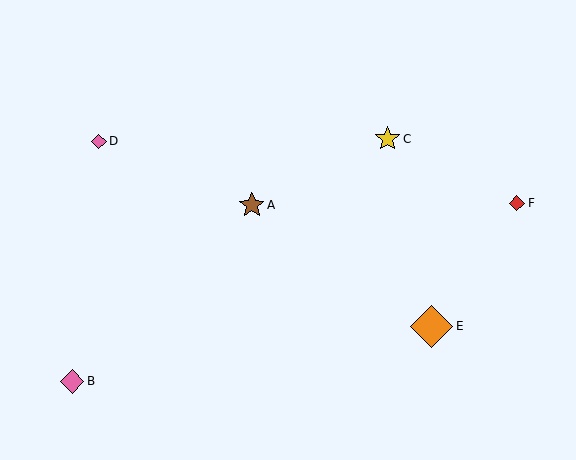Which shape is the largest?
The orange diamond (labeled E) is the largest.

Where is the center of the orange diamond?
The center of the orange diamond is at (431, 326).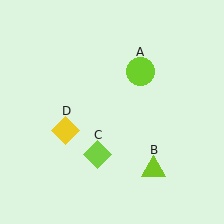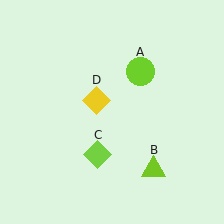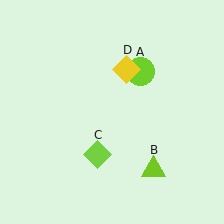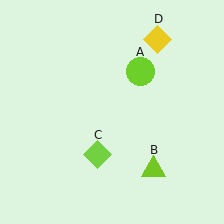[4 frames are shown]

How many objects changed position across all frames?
1 object changed position: yellow diamond (object D).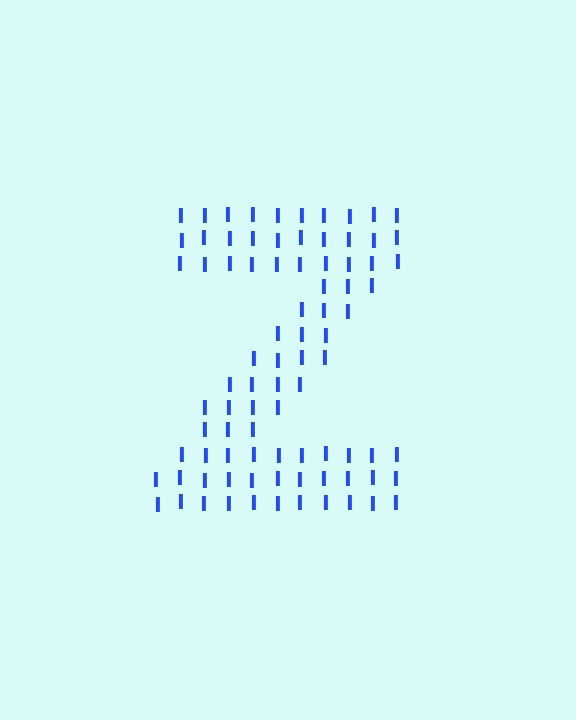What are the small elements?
The small elements are letter I's.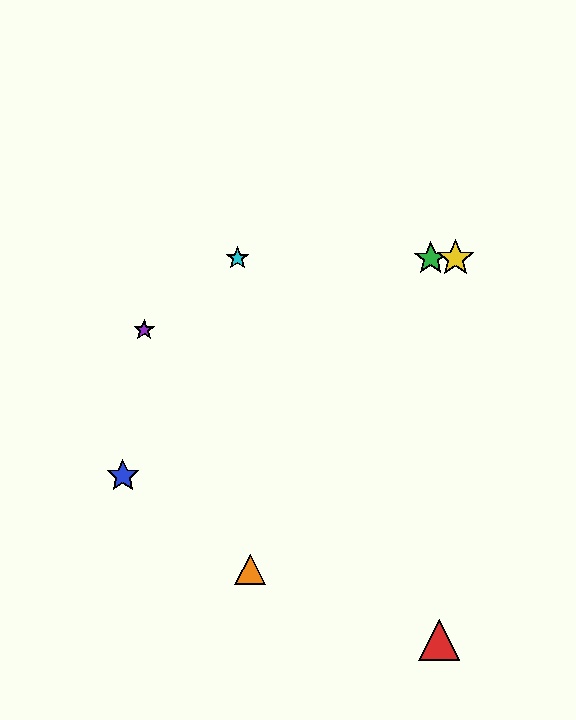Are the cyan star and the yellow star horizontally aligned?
Yes, both are at y≈258.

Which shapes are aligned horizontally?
The green star, the yellow star, the cyan star are aligned horizontally.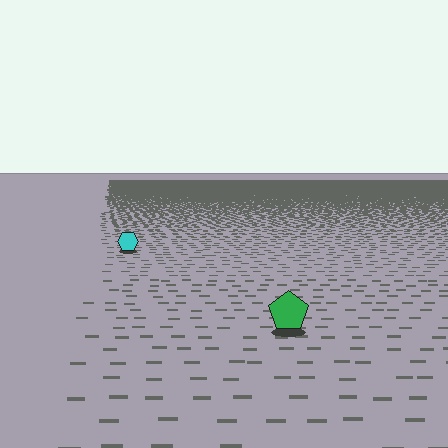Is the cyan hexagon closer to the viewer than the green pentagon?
No. The green pentagon is closer — you can tell from the texture gradient: the ground texture is coarser near it.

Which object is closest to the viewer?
The green pentagon is closest. The texture marks near it are larger and more spread out.